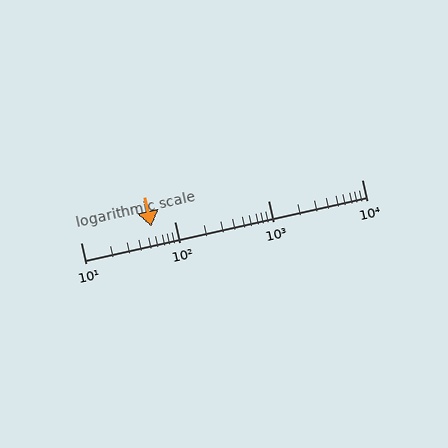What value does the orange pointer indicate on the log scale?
The pointer indicates approximately 57.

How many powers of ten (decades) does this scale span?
The scale spans 3 decades, from 10 to 10000.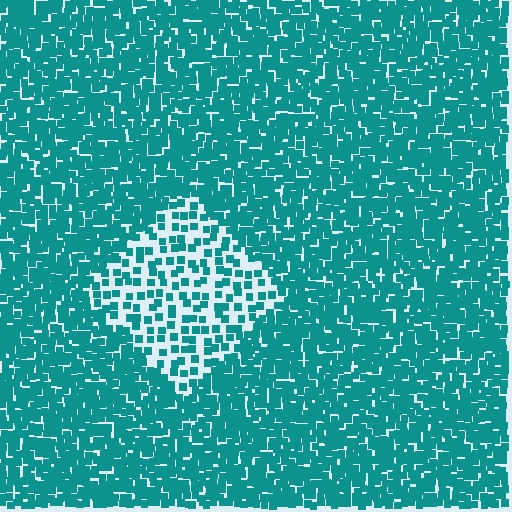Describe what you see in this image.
The image contains small teal elements arranged at two different densities. A diamond-shaped region is visible where the elements are less densely packed than the surrounding area.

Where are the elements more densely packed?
The elements are more densely packed outside the diamond boundary.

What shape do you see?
I see a diamond.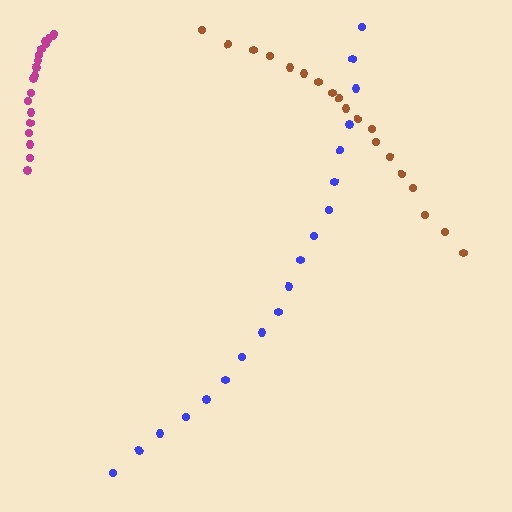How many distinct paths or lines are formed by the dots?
There are 3 distinct paths.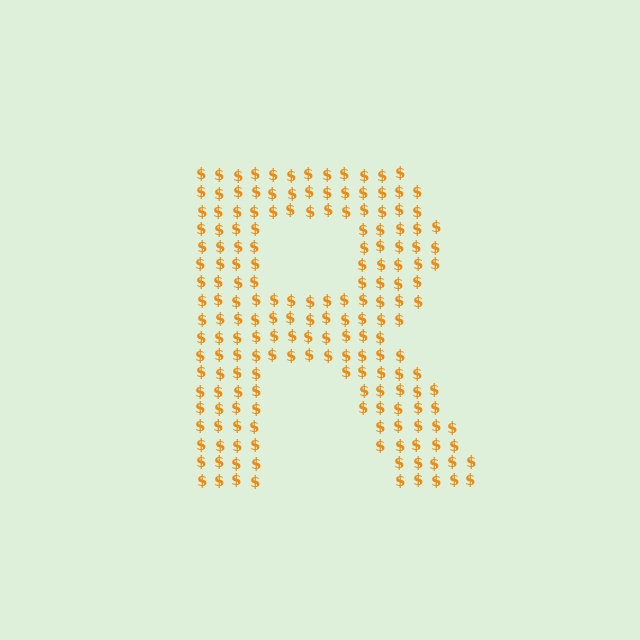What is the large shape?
The large shape is the letter R.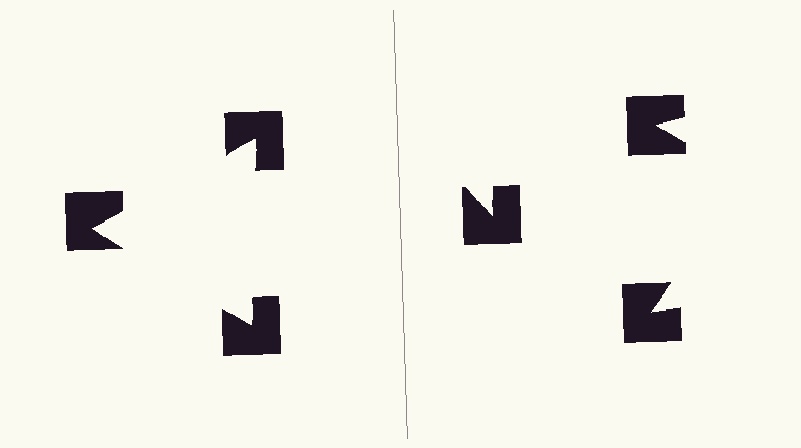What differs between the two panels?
The notched squares are positioned identically on both sides; only the wedge orientations differ. On the left they align to a triangle; on the right they are misaligned.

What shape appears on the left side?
An illusory triangle.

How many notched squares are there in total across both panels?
6 — 3 on each side.